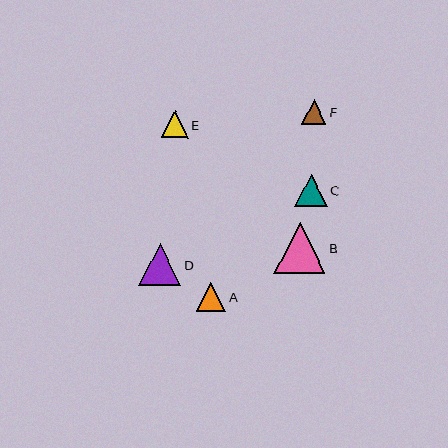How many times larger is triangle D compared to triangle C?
Triangle D is approximately 1.3 times the size of triangle C.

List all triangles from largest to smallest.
From largest to smallest: B, D, C, A, E, F.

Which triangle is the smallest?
Triangle F is the smallest with a size of approximately 24 pixels.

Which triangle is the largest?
Triangle B is the largest with a size of approximately 51 pixels.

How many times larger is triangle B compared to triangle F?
Triangle B is approximately 2.1 times the size of triangle F.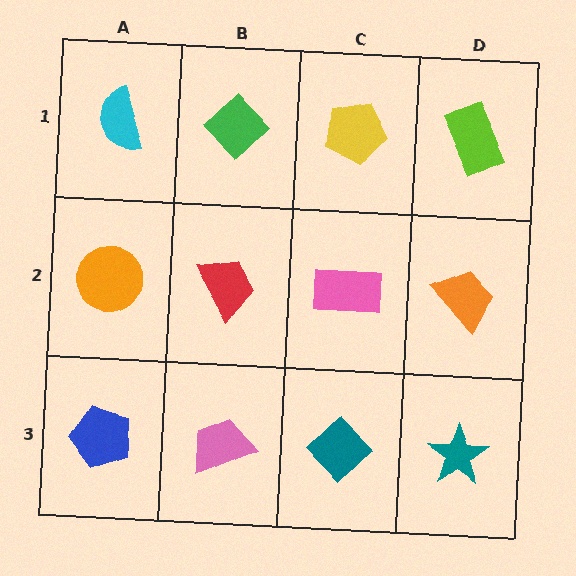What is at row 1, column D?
A lime rectangle.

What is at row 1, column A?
A cyan semicircle.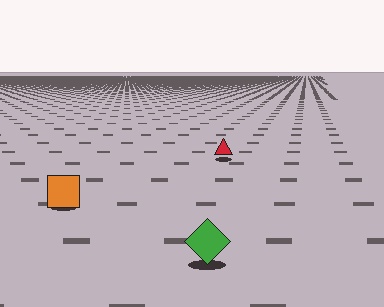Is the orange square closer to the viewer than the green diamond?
No. The green diamond is closer — you can tell from the texture gradient: the ground texture is coarser near it.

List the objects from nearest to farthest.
From nearest to farthest: the green diamond, the orange square, the red triangle.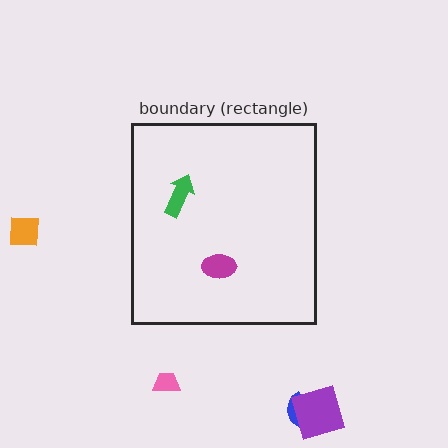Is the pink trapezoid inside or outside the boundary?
Outside.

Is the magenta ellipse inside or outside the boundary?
Inside.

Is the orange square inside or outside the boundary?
Outside.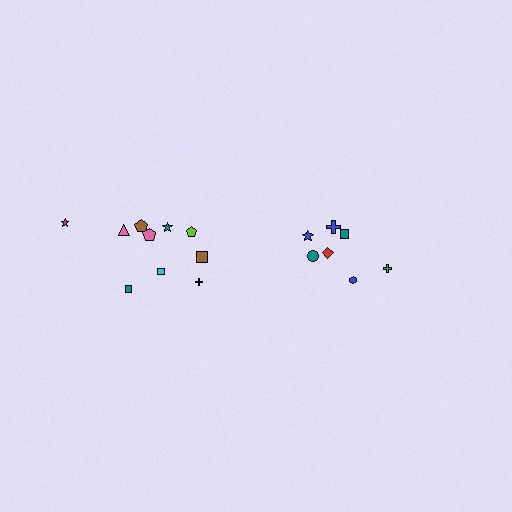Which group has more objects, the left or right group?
The left group.